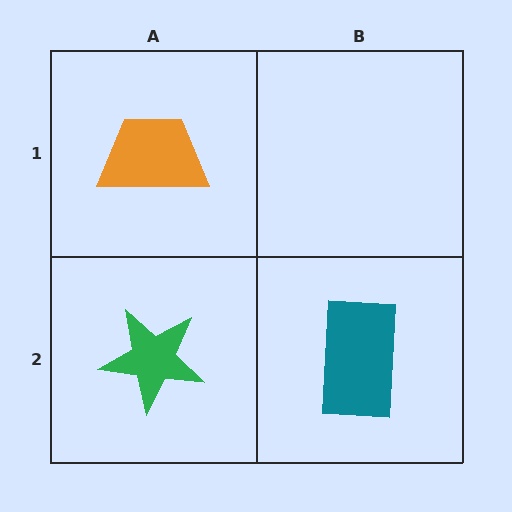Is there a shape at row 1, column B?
No, that cell is empty.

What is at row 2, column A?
A green star.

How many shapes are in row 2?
2 shapes.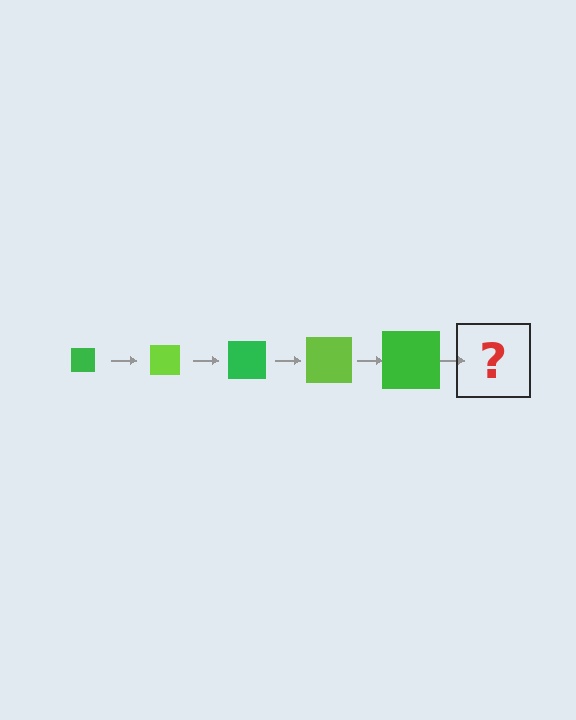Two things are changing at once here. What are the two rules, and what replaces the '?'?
The two rules are that the square grows larger each step and the color cycles through green and lime. The '?' should be a lime square, larger than the previous one.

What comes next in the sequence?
The next element should be a lime square, larger than the previous one.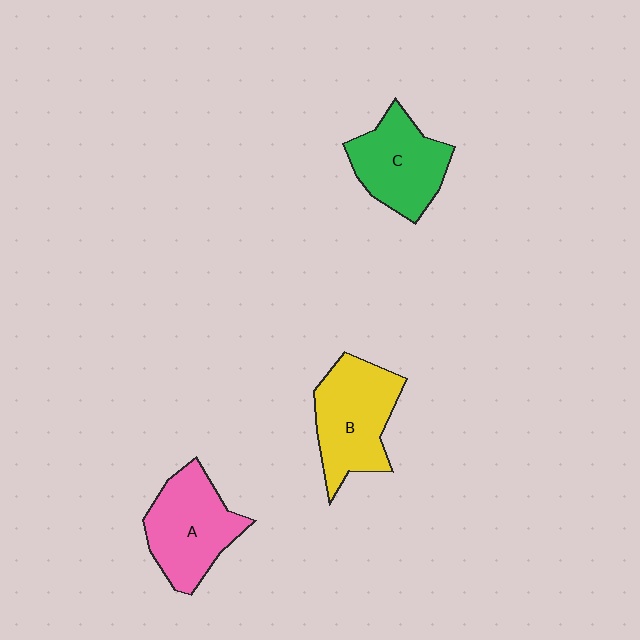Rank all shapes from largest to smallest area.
From largest to smallest: B (yellow), A (pink), C (green).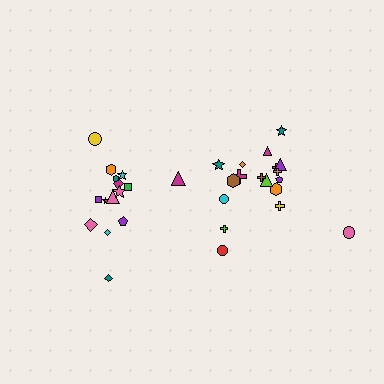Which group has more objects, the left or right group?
The right group.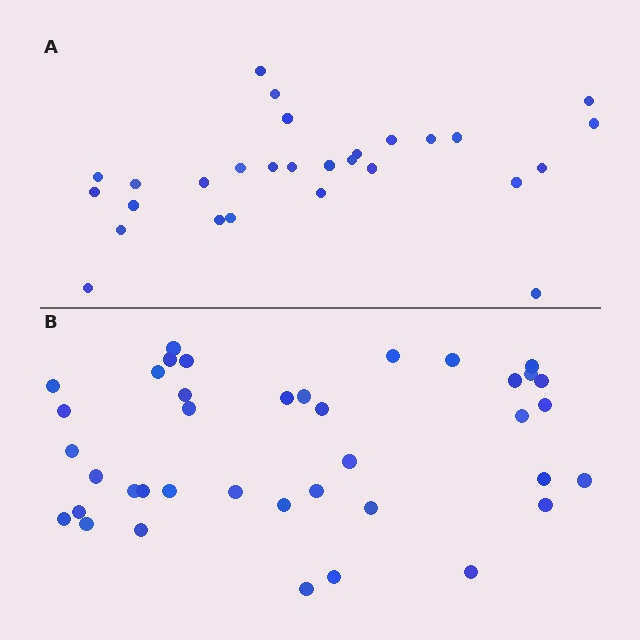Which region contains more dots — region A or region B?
Region B (the bottom region) has more dots.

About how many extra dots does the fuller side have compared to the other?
Region B has roughly 12 or so more dots than region A.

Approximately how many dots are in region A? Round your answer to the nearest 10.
About 30 dots. (The exact count is 28, which rounds to 30.)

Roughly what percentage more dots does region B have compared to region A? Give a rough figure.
About 40% more.